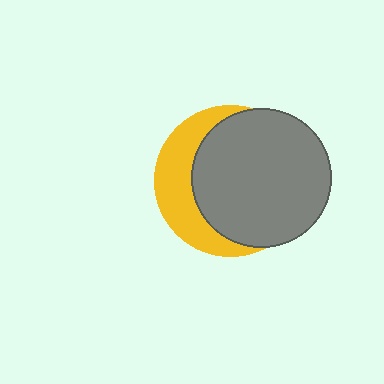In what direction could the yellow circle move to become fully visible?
The yellow circle could move left. That would shift it out from behind the gray circle entirely.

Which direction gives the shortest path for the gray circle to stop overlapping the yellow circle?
Moving right gives the shortest separation.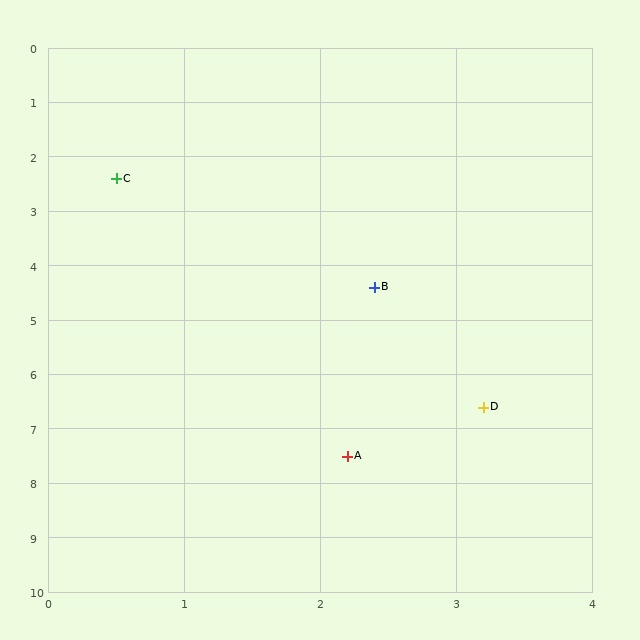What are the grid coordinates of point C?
Point C is at approximately (0.5, 2.4).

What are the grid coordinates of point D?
Point D is at approximately (3.2, 6.6).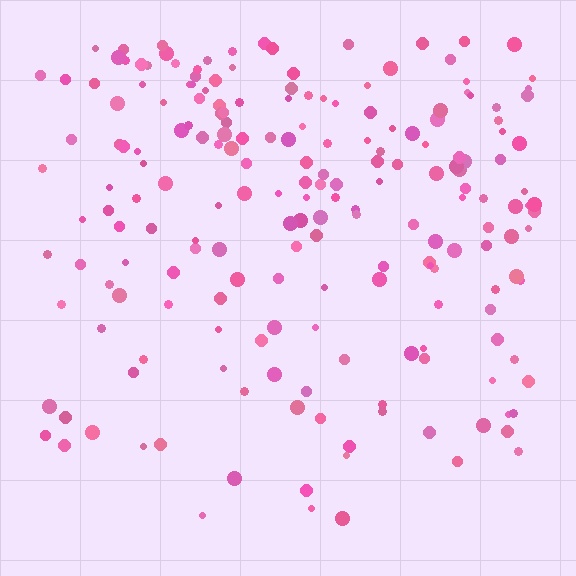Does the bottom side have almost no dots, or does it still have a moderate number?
Still a moderate number, just noticeably fewer than the top.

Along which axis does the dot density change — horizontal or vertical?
Vertical.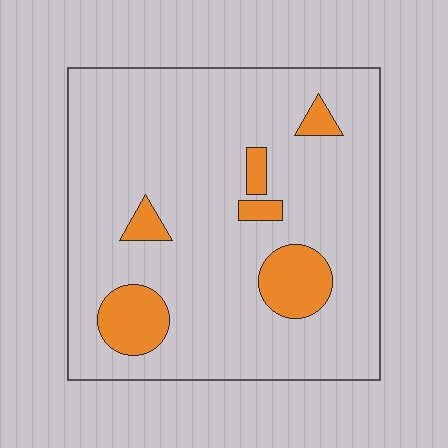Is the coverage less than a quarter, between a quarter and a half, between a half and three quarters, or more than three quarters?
Less than a quarter.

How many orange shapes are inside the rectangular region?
6.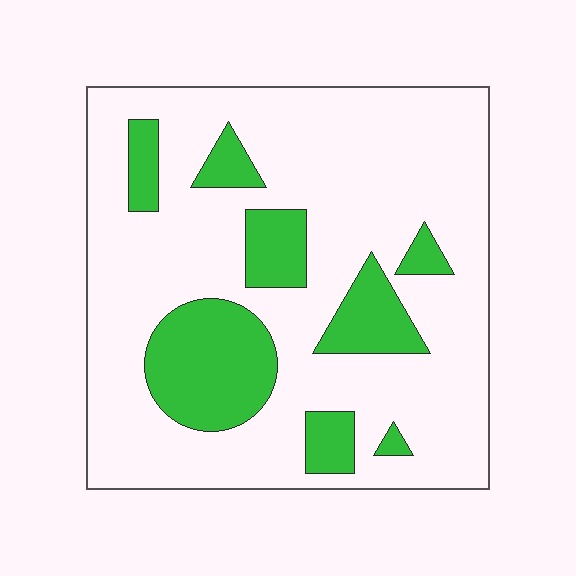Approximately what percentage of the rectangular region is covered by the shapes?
Approximately 20%.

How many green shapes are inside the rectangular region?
8.